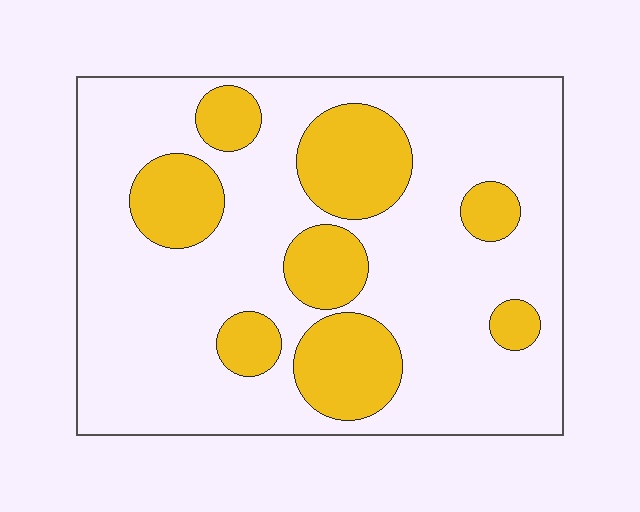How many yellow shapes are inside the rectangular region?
8.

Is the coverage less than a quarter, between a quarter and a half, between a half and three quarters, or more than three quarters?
Between a quarter and a half.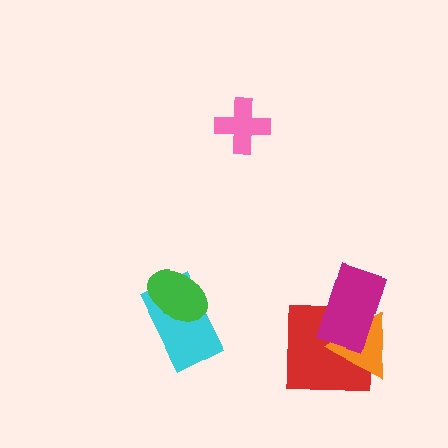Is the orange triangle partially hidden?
Yes, it is partially covered by another shape.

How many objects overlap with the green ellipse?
1 object overlaps with the green ellipse.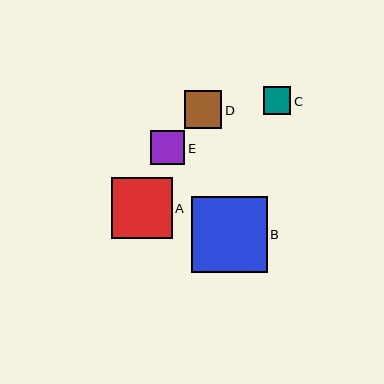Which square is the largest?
Square B is the largest with a size of approximately 76 pixels.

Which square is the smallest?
Square C is the smallest with a size of approximately 27 pixels.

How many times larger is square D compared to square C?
Square D is approximately 1.4 times the size of square C.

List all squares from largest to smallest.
From largest to smallest: B, A, D, E, C.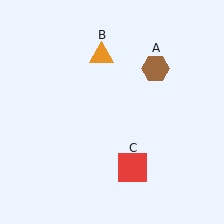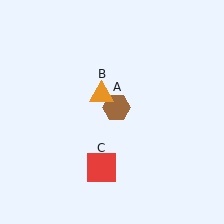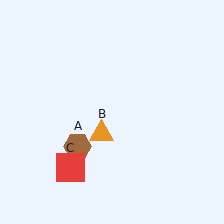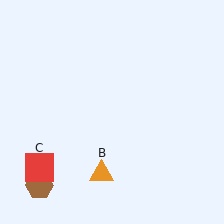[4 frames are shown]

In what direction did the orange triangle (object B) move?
The orange triangle (object B) moved down.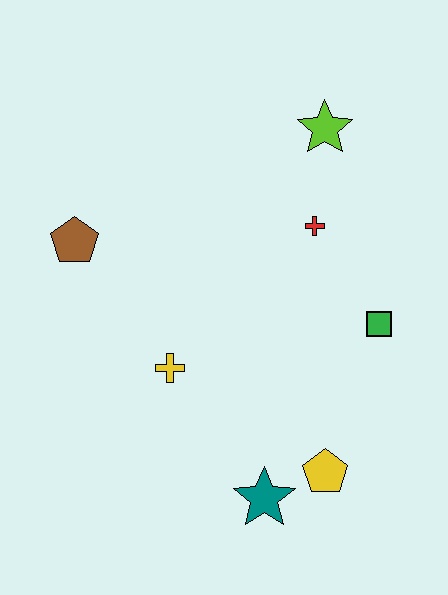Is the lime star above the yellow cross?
Yes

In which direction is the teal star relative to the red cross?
The teal star is below the red cross.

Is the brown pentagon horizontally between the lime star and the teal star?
No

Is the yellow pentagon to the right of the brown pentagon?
Yes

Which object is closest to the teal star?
The yellow pentagon is closest to the teal star.